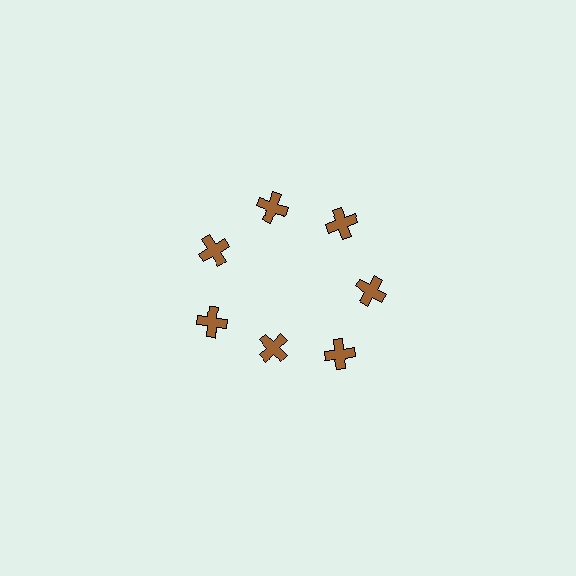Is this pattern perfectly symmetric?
No. The 7 brown crosses are arranged in a ring, but one element near the 6 o'clock position is pulled inward toward the center, breaking the 7-fold rotational symmetry.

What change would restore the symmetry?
The symmetry would be restored by moving it outward, back onto the ring so that all 7 crosses sit at equal angles and equal distance from the center.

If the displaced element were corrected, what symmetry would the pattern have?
It would have 7-fold rotational symmetry — the pattern would map onto itself every 51 degrees.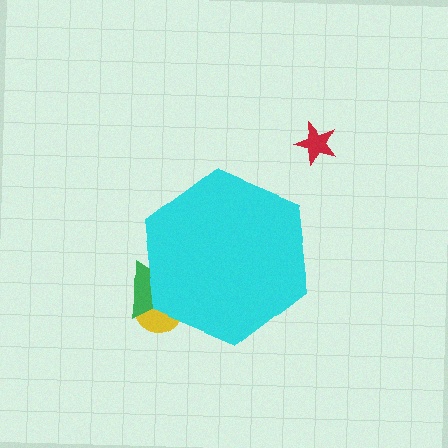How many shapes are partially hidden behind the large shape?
2 shapes are partially hidden.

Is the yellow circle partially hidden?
Yes, the yellow circle is partially hidden behind the cyan hexagon.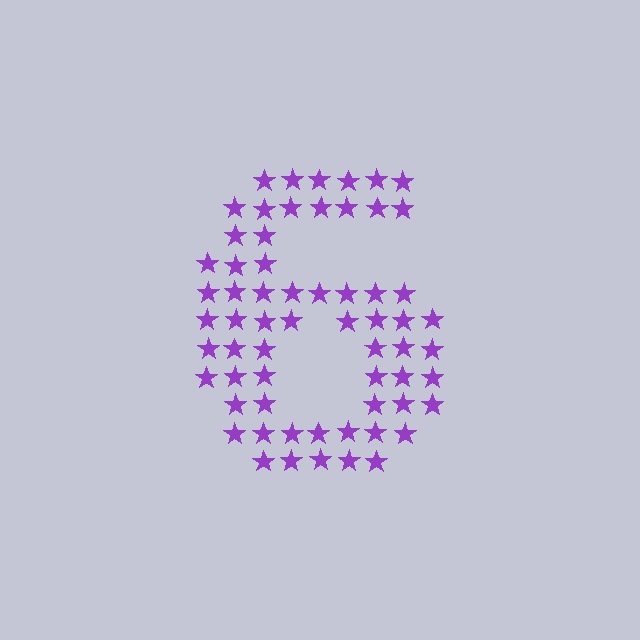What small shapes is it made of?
It is made of small stars.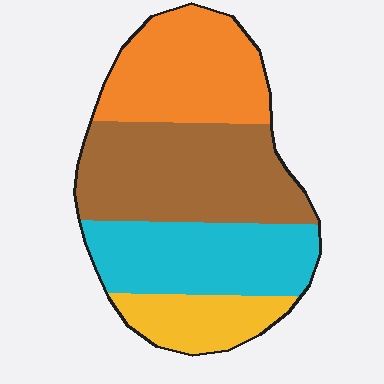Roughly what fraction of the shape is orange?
Orange covers 26% of the shape.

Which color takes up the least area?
Yellow, at roughly 15%.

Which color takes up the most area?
Brown, at roughly 35%.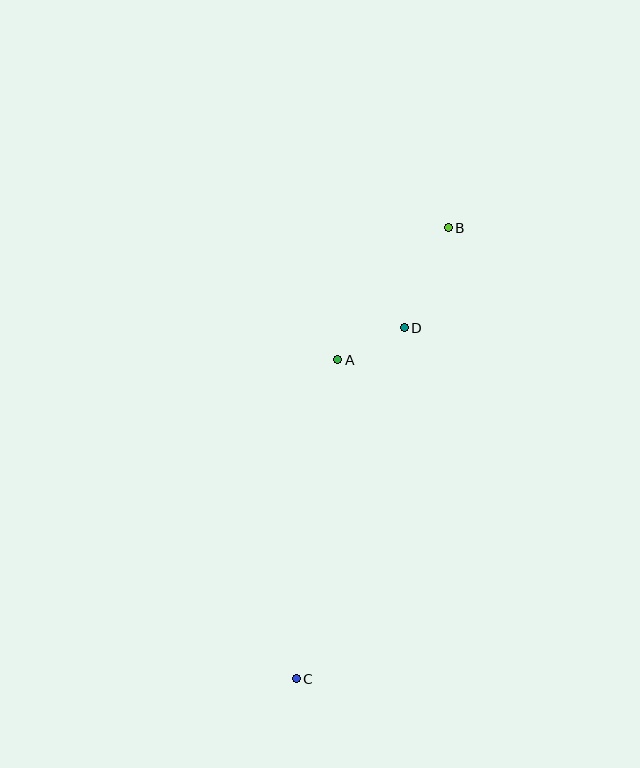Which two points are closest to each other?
Points A and D are closest to each other.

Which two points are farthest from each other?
Points B and C are farthest from each other.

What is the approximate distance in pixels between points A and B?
The distance between A and B is approximately 172 pixels.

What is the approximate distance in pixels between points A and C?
The distance between A and C is approximately 322 pixels.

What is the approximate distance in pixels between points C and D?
The distance between C and D is approximately 367 pixels.